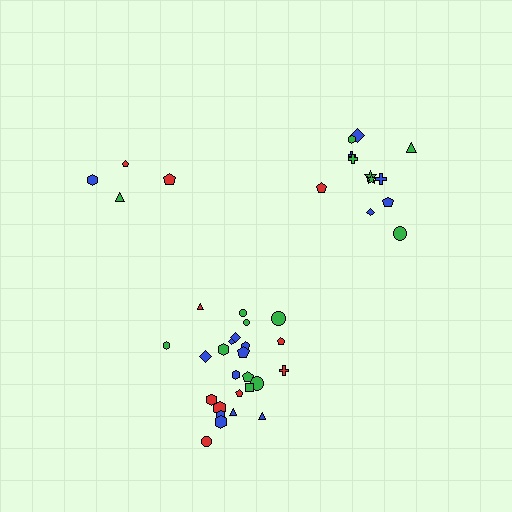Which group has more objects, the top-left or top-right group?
The top-right group.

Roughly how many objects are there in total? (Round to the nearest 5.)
Roughly 40 objects in total.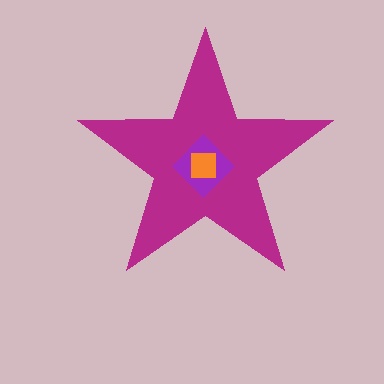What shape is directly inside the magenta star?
The purple diamond.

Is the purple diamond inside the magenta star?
Yes.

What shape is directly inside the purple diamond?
The orange square.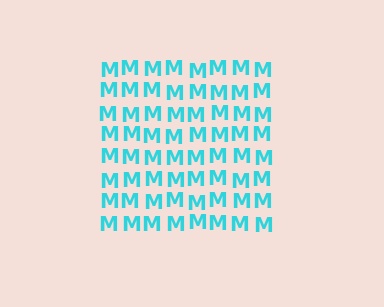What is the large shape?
The large shape is a square.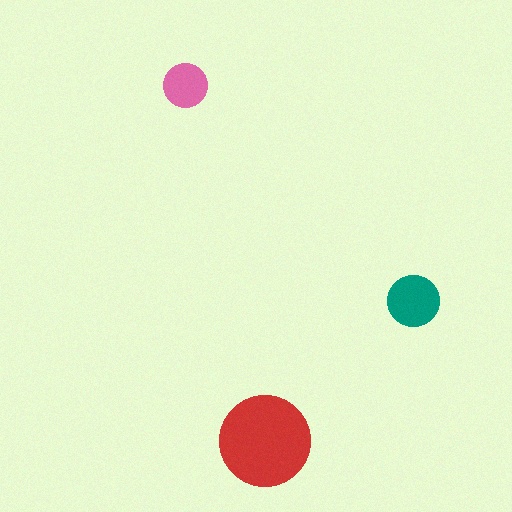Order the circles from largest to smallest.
the red one, the teal one, the pink one.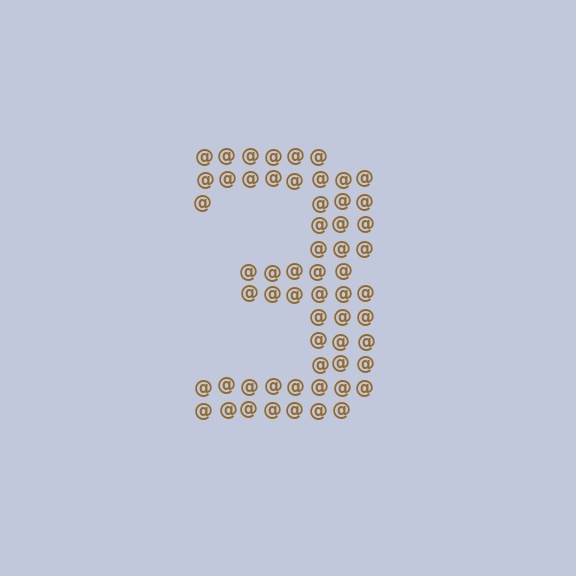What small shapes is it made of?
It is made of small at signs.